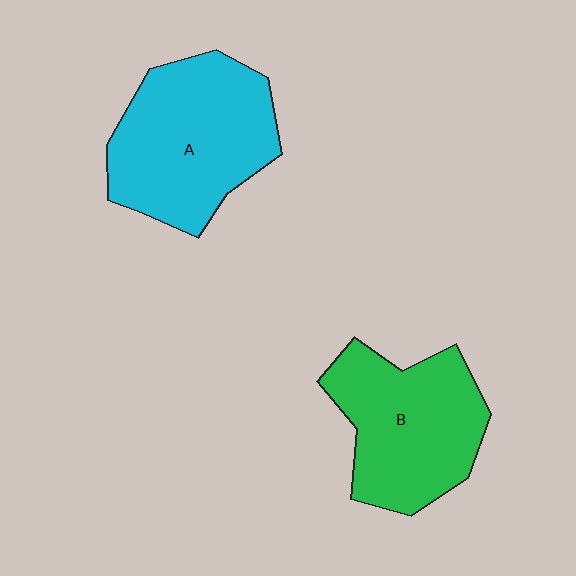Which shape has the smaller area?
Shape B (green).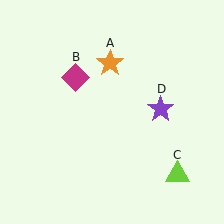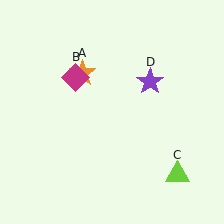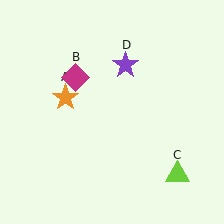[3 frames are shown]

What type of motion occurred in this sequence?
The orange star (object A), purple star (object D) rotated counterclockwise around the center of the scene.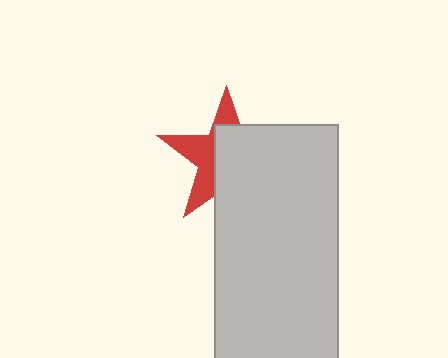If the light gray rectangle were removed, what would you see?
You would see the complete red star.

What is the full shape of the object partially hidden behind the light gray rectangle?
The partially hidden object is a red star.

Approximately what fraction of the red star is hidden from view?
Roughly 60% of the red star is hidden behind the light gray rectangle.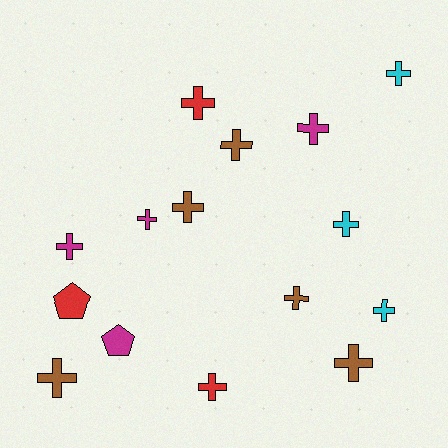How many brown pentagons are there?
There are no brown pentagons.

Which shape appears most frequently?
Cross, with 13 objects.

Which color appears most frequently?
Brown, with 5 objects.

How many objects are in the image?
There are 15 objects.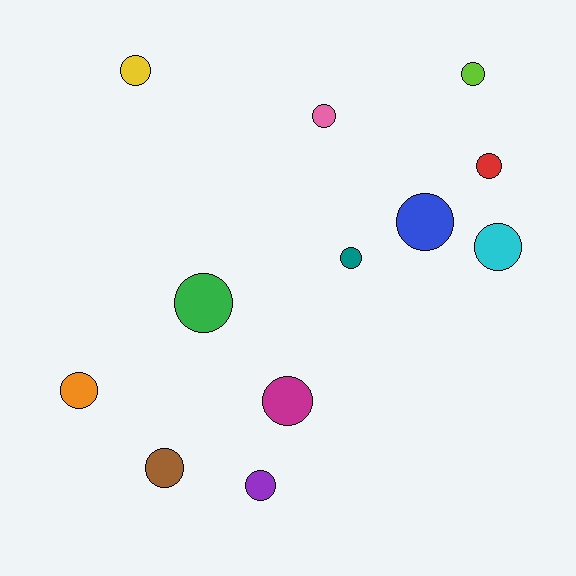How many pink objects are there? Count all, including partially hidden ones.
There is 1 pink object.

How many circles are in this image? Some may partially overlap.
There are 12 circles.